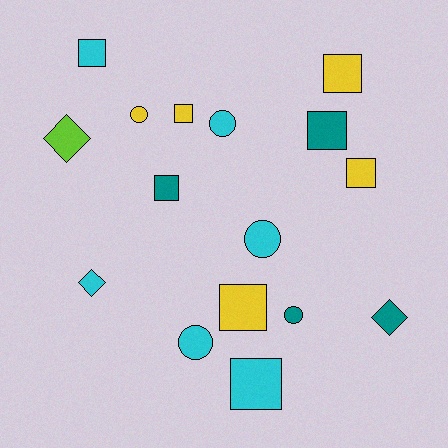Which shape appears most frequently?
Square, with 8 objects.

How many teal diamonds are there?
There is 1 teal diamond.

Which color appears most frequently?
Cyan, with 6 objects.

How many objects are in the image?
There are 16 objects.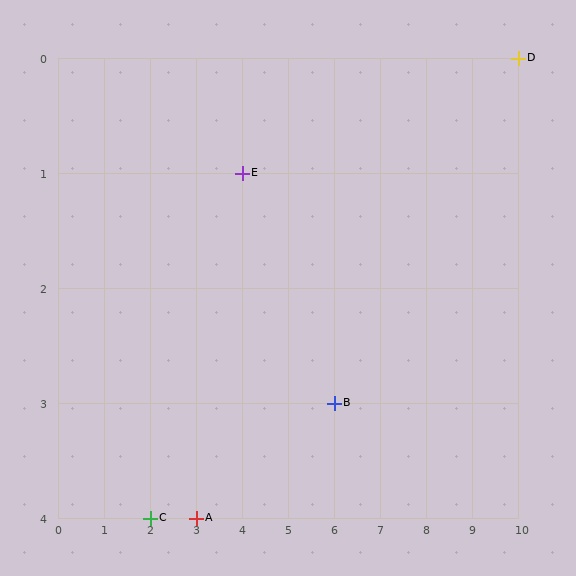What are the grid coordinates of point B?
Point B is at grid coordinates (6, 3).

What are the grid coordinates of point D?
Point D is at grid coordinates (10, 0).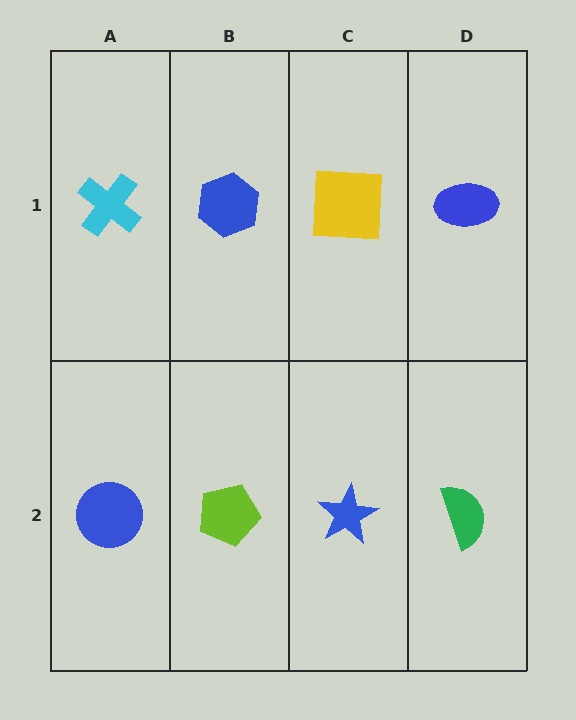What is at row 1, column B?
A blue hexagon.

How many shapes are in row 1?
4 shapes.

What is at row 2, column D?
A green semicircle.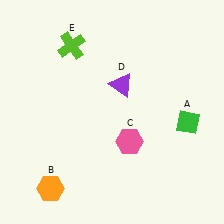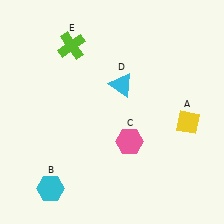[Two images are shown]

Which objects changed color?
A changed from green to yellow. B changed from orange to cyan. D changed from purple to cyan.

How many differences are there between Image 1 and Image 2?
There are 3 differences between the two images.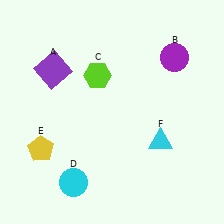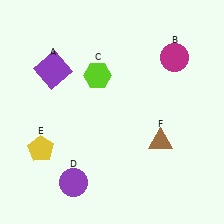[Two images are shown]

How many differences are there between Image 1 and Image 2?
There are 3 differences between the two images.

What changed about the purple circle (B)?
In Image 1, B is purple. In Image 2, it changed to magenta.